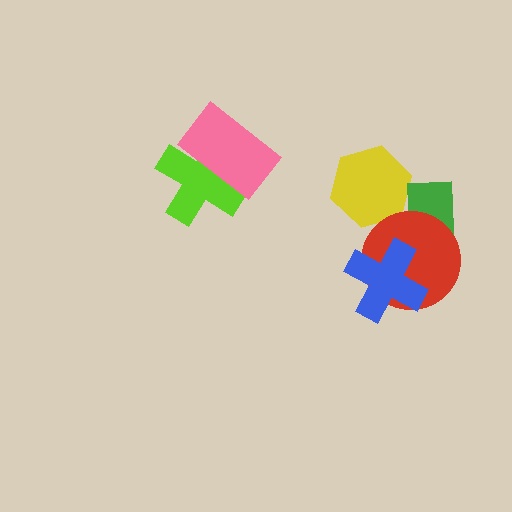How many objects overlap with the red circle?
2 objects overlap with the red circle.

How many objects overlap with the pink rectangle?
1 object overlaps with the pink rectangle.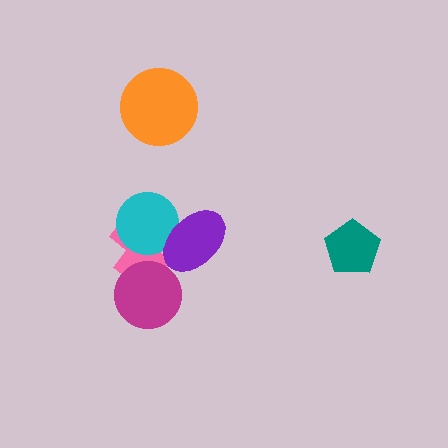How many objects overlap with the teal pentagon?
0 objects overlap with the teal pentagon.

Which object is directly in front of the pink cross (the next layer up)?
The cyan circle is directly in front of the pink cross.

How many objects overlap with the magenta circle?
1 object overlaps with the magenta circle.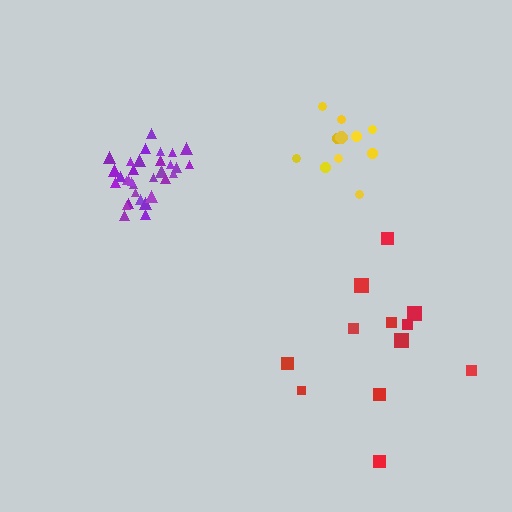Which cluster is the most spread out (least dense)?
Red.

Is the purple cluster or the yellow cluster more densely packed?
Purple.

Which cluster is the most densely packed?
Purple.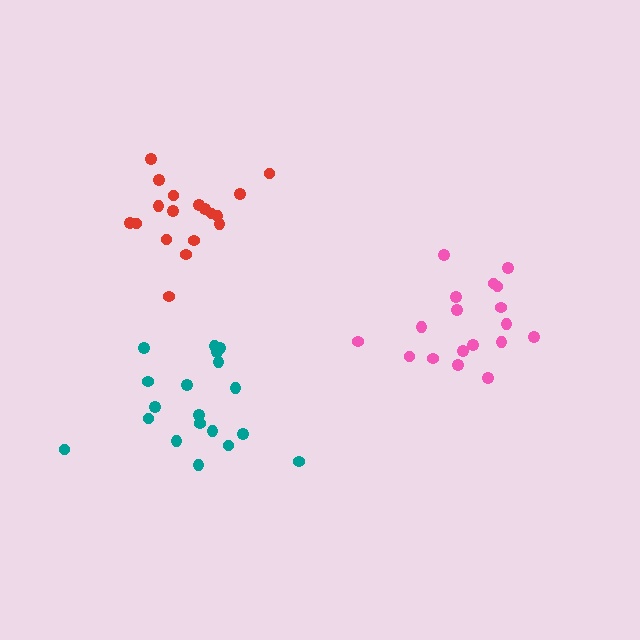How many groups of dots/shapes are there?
There are 3 groups.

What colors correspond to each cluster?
The clusters are colored: red, teal, pink.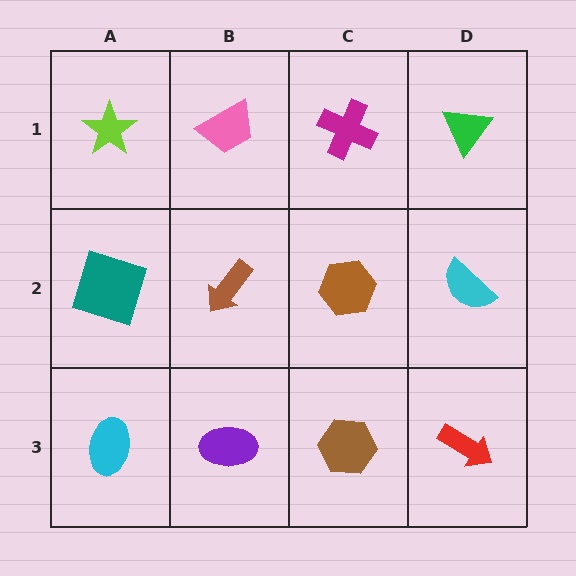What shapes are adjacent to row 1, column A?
A teal square (row 2, column A), a pink trapezoid (row 1, column B).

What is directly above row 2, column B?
A pink trapezoid.